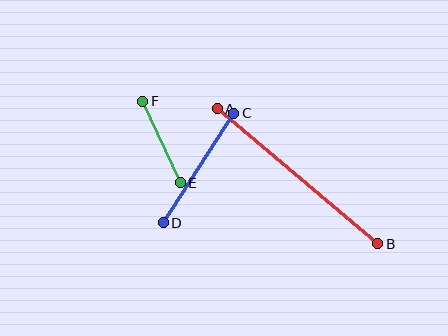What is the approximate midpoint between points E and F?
The midpoint is at approximately (162, 142) pixels.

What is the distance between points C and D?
The distance is approximately 130 pixels.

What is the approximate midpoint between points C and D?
The midpoint is at approximately (199, 168) pixels.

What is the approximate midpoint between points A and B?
The midpoint is at approximately (297, 176) pixels.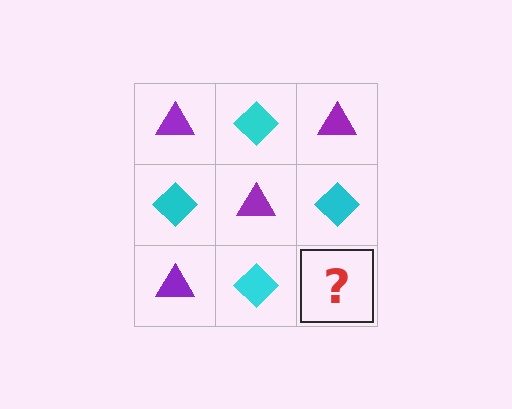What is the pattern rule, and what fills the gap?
The rule is that it alternates purple triangle and cyan diamond in a checkerboard pattern. The gap should be filled with a purple triangle.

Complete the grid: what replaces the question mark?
The question mark should be replaced with a purple triangle.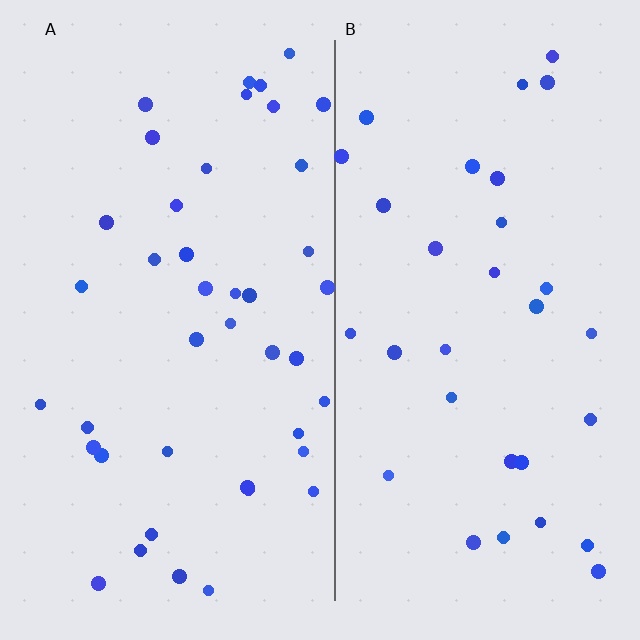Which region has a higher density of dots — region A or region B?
A (the left).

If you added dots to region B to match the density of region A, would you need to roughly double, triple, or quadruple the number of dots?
Approximately double.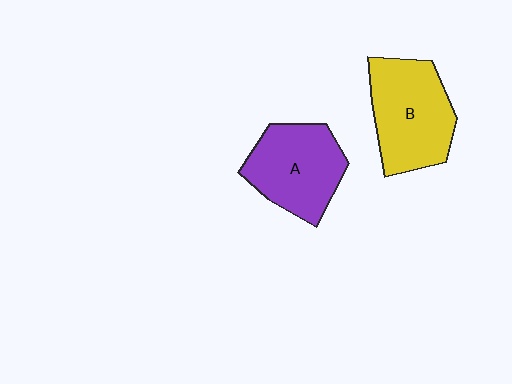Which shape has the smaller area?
Shape A (purple).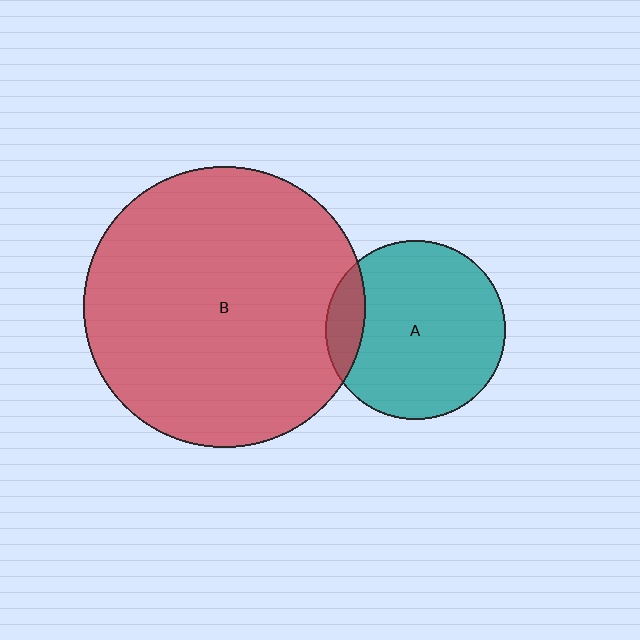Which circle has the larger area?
Circle B (red).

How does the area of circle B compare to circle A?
Approximately 2.5 times.